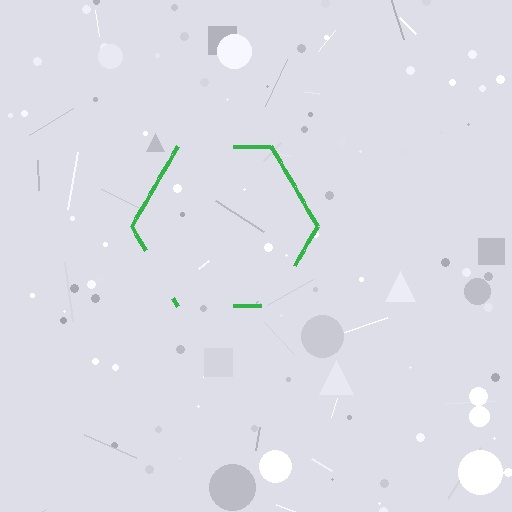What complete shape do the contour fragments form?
The contour fragments form a hexagon.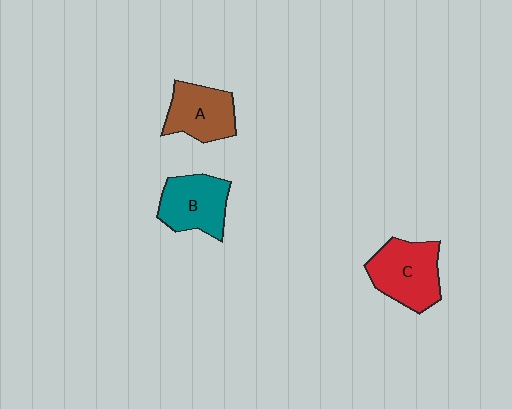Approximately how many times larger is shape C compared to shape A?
Approximately 1.2 times.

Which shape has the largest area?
Shape C (red).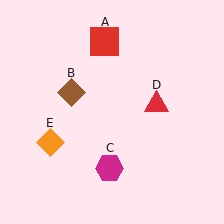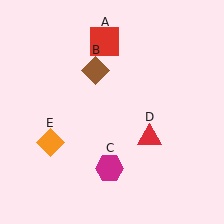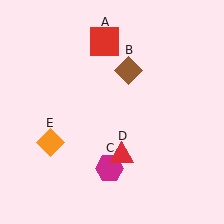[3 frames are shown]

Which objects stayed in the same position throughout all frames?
Red square (object A) and magenta hexagon (object C) and orange diamond (object E) remained stationary.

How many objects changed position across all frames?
2 objects changed position: brown diamond (object B), red triangle (object D).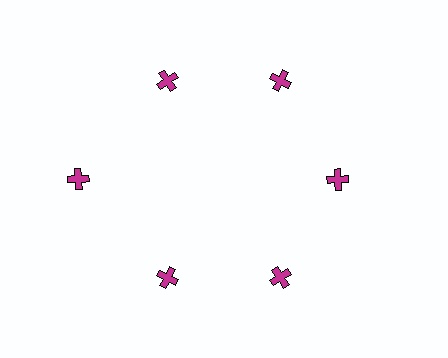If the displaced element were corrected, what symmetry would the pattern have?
It would have 6-fold rotational symmetry — the pattern would map onto itself every 60 degrees.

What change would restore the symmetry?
The symmetry would be restored by moving it inward, back onto the ring so that all 6 crosses sit at equal angles and equal distance from the center.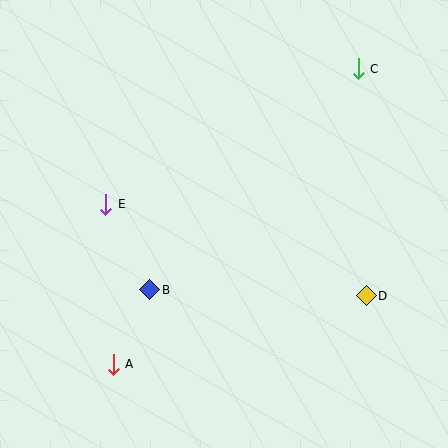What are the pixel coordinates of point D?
Point D is at (366, 296).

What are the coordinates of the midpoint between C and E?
The midpoint between C and E is at (232, 137).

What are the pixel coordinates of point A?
Point A is at (113, 364).